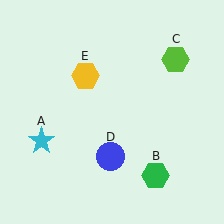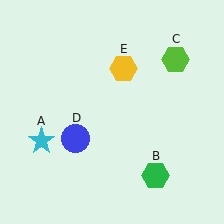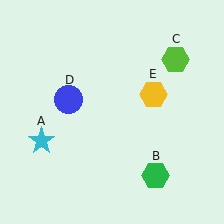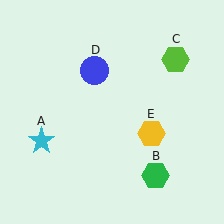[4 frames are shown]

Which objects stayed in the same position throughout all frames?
Cyan star (object A) and green hexagon (object B) and lime hexagon (object C) remained stationary.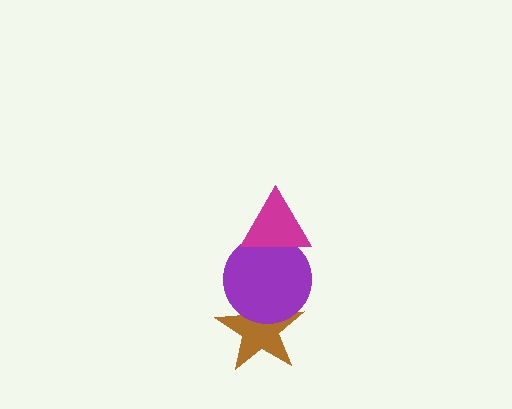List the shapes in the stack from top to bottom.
From top to bottom: the magenta triangle, the purple circle, the brown star.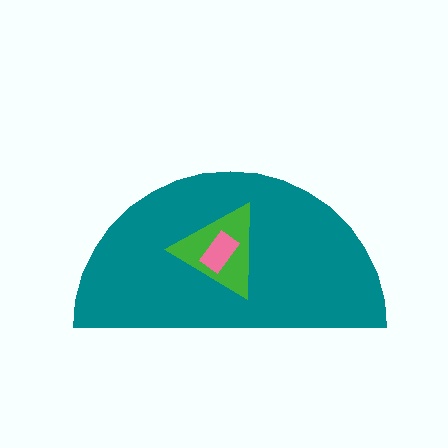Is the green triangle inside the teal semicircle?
Yes.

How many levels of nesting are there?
3.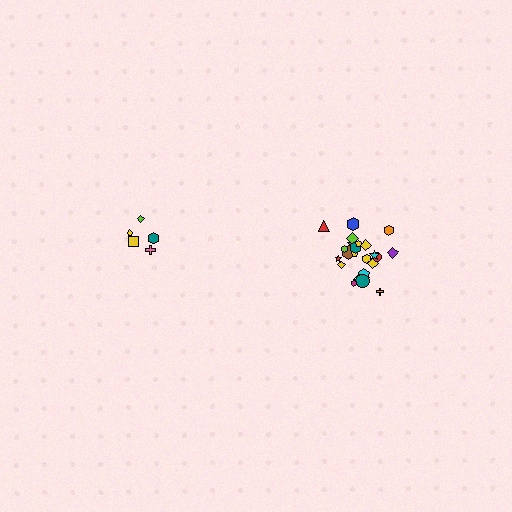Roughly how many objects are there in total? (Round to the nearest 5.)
Roughly 30 objects in total.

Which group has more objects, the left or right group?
The right group.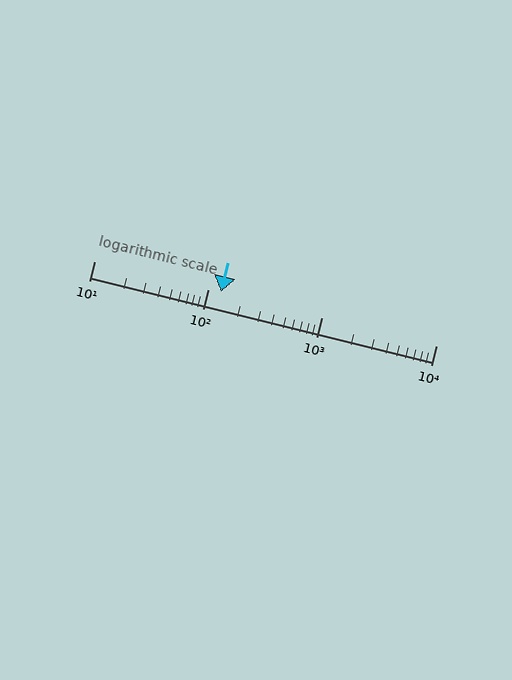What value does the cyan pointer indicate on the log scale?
The pointer indicates approximately 130.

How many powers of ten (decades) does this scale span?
The scale spans 3 decades, from 10 to 10000.